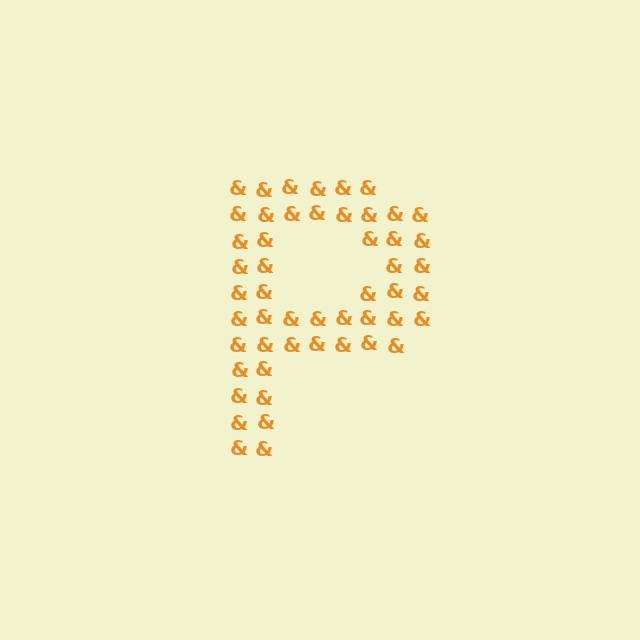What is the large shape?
The large shape is the letter P.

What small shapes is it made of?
It is made of small ampersands.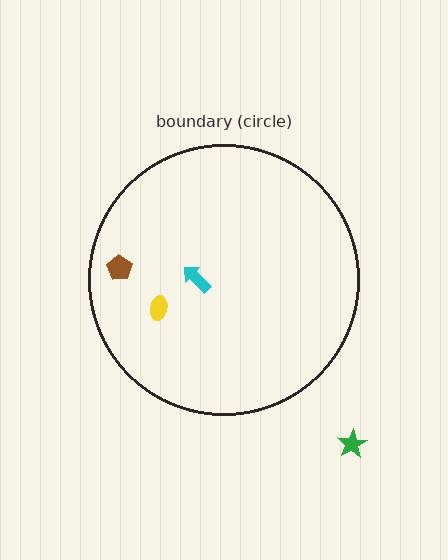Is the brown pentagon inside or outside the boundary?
Inside.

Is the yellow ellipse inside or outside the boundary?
Inside.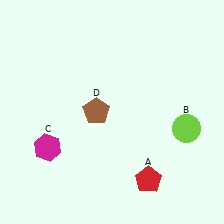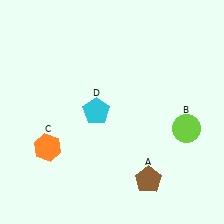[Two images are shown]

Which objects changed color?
A changed from red to brown. C changed from magenta to orange. D changed from brown to cyan.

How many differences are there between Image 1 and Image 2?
There are 3 differences between the two images.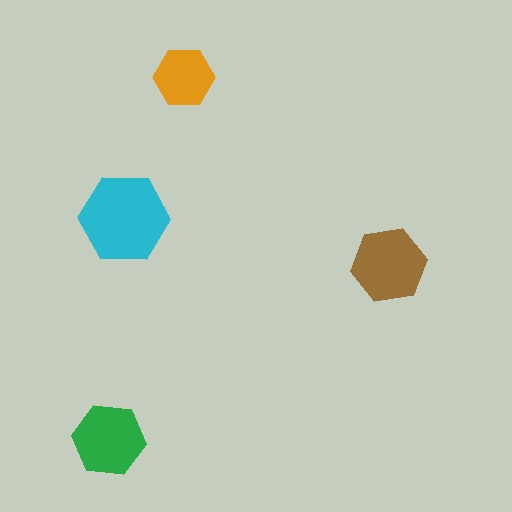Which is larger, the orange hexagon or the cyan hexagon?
The cyan one.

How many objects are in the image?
There are 4 objects in the image.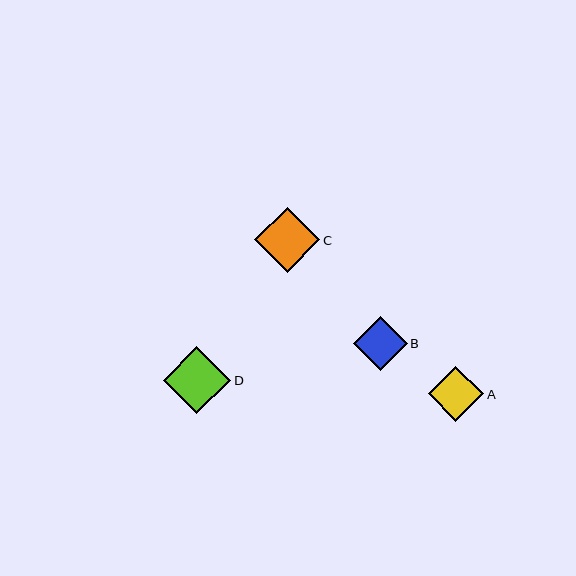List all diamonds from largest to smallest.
From largest to smallest: D, C, A, B.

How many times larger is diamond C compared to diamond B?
Diamond C is approximately 1.2 times the size of diamond B.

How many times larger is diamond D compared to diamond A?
Diamond D is approximately 1.2 times the size of diamond A.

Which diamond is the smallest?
Diamond B is the smallest with a size of approximately 54 pixels.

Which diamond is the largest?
Diamond D is the largest with a size of approximately 68 pixels.